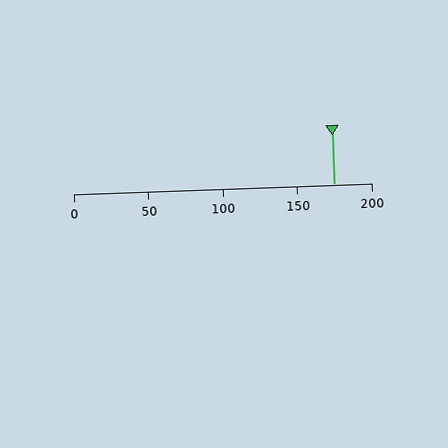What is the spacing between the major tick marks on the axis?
The major ticks are spaced 50 apart.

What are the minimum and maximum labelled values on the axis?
The axis runs from 0 to 200.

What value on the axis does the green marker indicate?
The marker indicates approximately 175.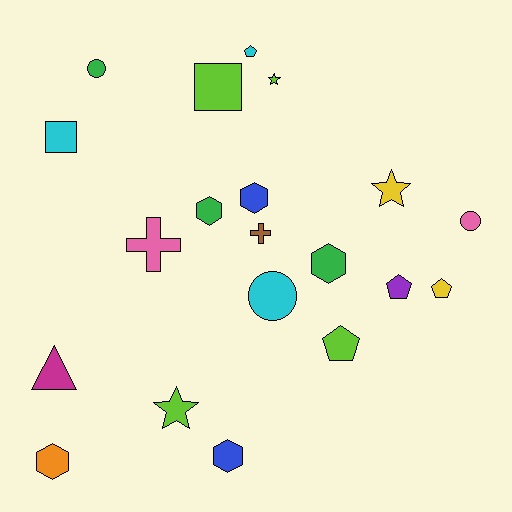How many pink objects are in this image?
There are 2 pink objects.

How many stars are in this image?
There are 3 stars.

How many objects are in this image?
There are 20 objects.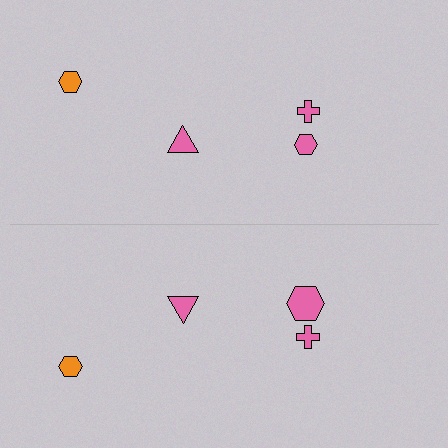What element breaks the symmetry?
The pink hexagon on the bottom side has a different size than its mirror counterpart.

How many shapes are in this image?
There are 8 shapes in this image.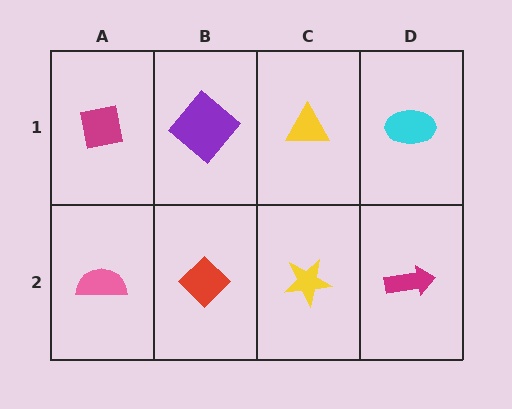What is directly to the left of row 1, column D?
A yellow triangle.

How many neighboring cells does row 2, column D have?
2.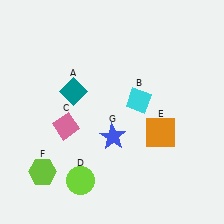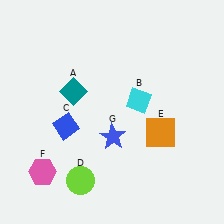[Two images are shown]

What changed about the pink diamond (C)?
In Image 1, C is pink. In Image 2, it changed to blue.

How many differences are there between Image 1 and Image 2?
There are 2 differences between the two images.